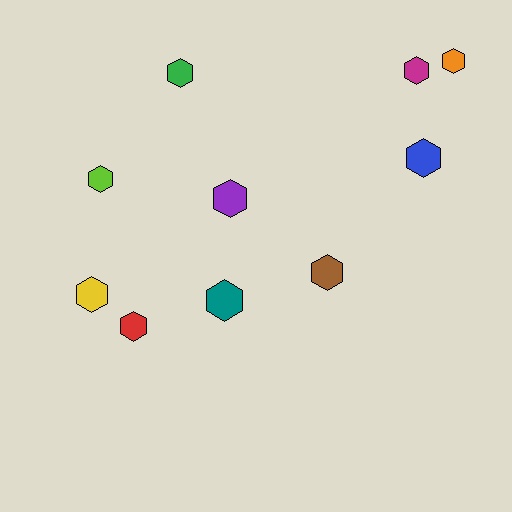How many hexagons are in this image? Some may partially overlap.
There are 10 hexagons.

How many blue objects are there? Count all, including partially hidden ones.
There is 1 blue object.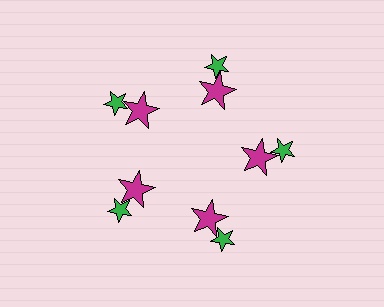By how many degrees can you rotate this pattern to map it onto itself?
The pattern maps onto itself every 72 degrees of rotation.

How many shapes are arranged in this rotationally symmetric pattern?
There are 10 shapes, arranged in 5 groups of 2.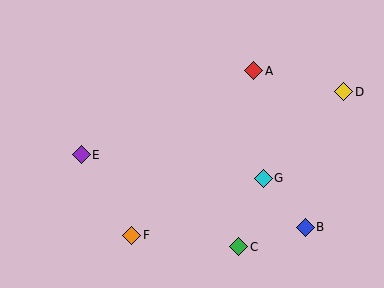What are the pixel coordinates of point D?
Point D is at (344, 92).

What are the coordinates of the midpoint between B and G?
The midpoint between B and G is at (284, 203).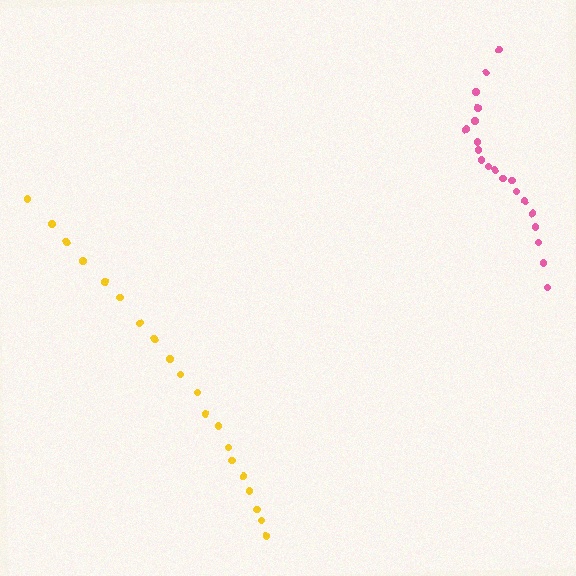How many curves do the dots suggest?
There are 2 distinct paths.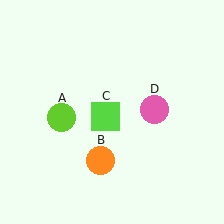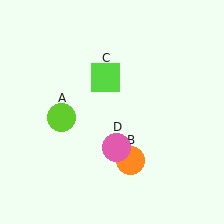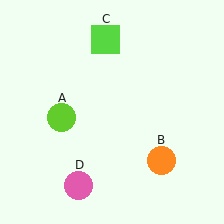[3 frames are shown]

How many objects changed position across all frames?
3 objects changed position: orange circle (object B), lime square (object C), pink circle (object D).